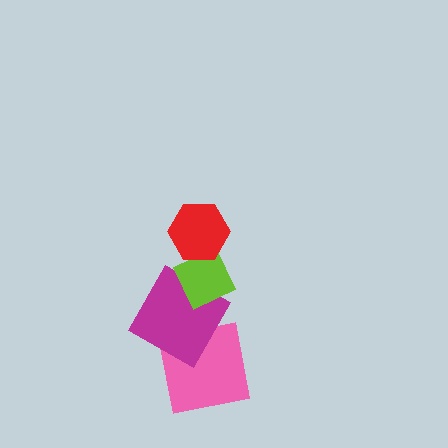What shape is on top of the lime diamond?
The red hexagon is on top of the lime diamond.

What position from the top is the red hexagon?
The red hexagon is 1st from the top.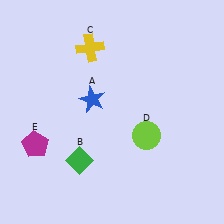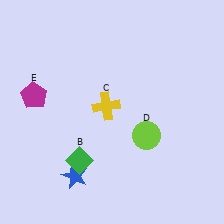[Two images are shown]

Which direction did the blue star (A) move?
The blue star (A) moved down.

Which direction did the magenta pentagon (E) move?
The magenta pentagon (E) moved up.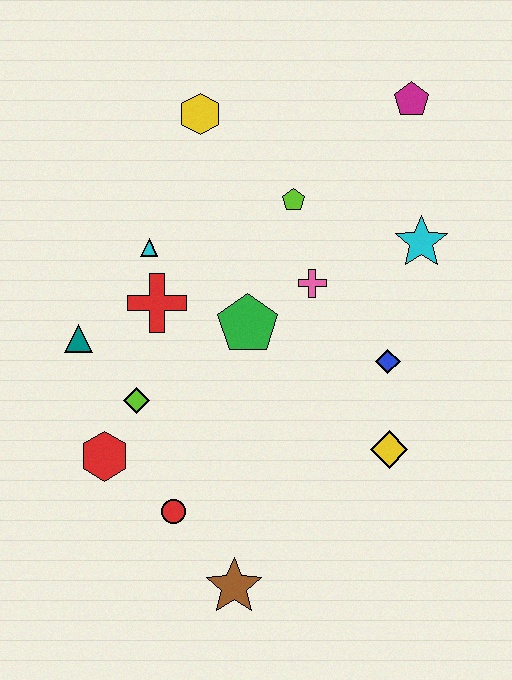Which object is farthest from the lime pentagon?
The brown star is farthest from the lime pentagon.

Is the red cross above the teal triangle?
Yes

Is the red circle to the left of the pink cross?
Yes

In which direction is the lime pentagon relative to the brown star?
The lime pentagon is above the brown star.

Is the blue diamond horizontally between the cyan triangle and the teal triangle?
No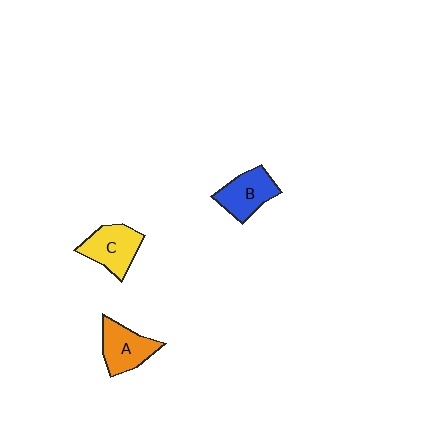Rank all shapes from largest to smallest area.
From largest to smallest: C (yellow), A (orange), B (blue).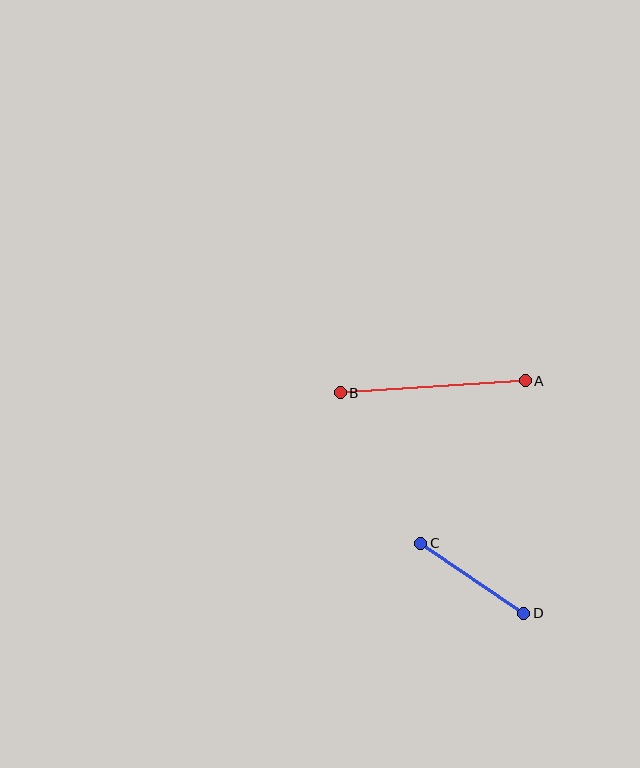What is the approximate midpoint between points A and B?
The midpoint is at approximately (433, 387) pixels.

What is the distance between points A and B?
The distance is approximately 186 pixels.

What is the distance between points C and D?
The distance is approximately 125 pixels.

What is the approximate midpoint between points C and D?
The midpoint is at approximately (472, 578) pixels.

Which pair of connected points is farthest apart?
Points A and B are farthest apart.